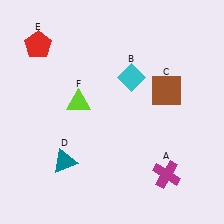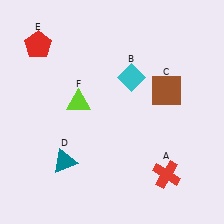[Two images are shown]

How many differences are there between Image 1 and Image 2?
There is 1 difference between the two images.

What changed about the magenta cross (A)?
In Image 1, A is magenta. In Image 2, it changed to red.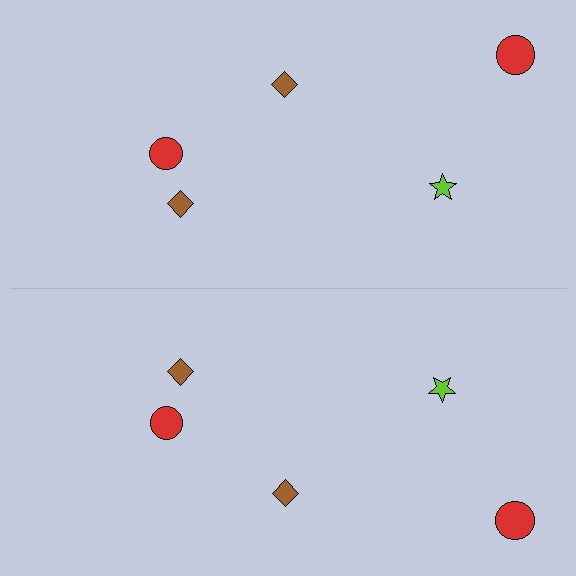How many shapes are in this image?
There are 10 shapes in this image.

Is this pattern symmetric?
Yes, this pattern has bilateral (reflection) symmetry.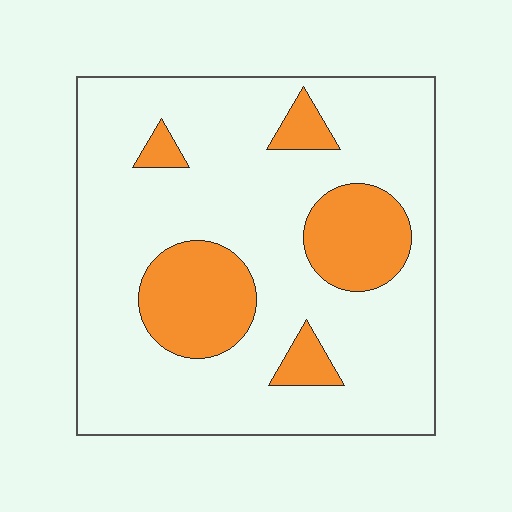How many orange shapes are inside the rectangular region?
5.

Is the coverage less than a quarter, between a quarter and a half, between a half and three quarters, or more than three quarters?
Less than a quarter.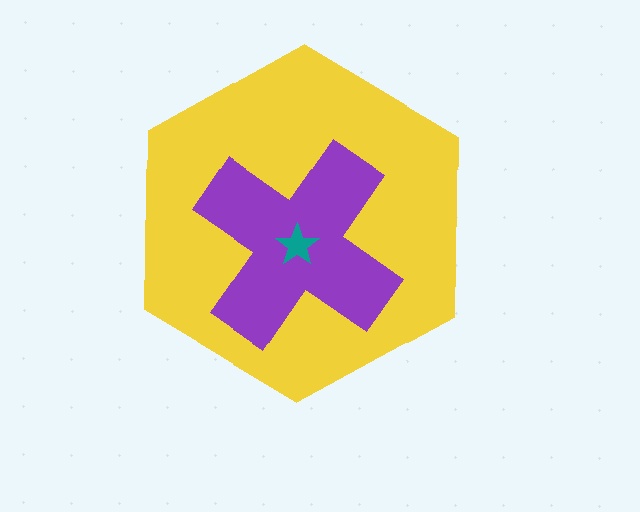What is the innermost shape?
The teal star.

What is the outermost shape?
The yellow hexagon.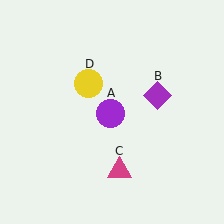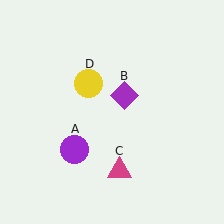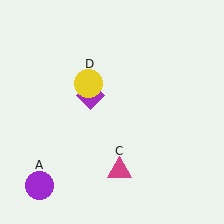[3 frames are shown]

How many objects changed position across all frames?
2 objects changed position: purple circle (object A), purple diamond (object B).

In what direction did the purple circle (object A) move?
The purple circle (object A) moved down and to the left.